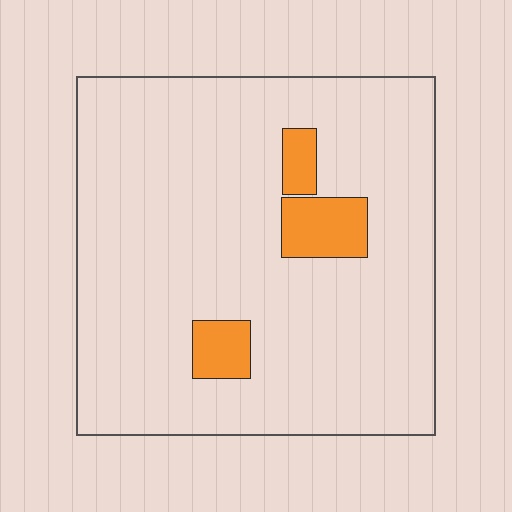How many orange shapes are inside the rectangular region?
3.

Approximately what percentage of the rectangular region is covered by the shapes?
Approximately 10%.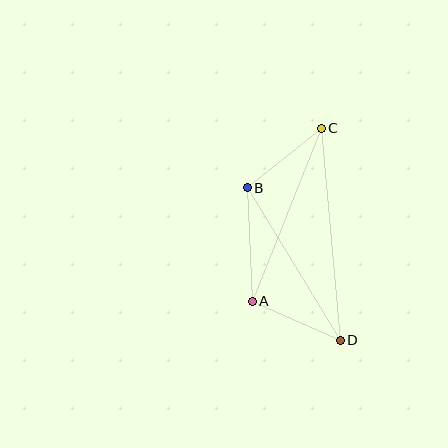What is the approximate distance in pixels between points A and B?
The distance between A and B is approximately 114 pixels.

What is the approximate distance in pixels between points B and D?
The distance between B and D is approximately 178 pixels.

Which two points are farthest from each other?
Points C and D are farthest from each other.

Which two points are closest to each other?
Points B and C are closest to each other.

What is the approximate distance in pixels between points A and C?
The distance between A and C is approximately 186 pixels.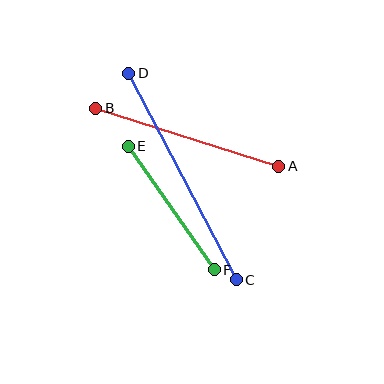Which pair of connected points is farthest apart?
Points C and D are farthest apart.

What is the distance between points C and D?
The distance is approximately 233 pixels.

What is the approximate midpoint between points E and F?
The midpoint is at approximately (171, 208) pixels.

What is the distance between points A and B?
The distance is approximately 192 pixels.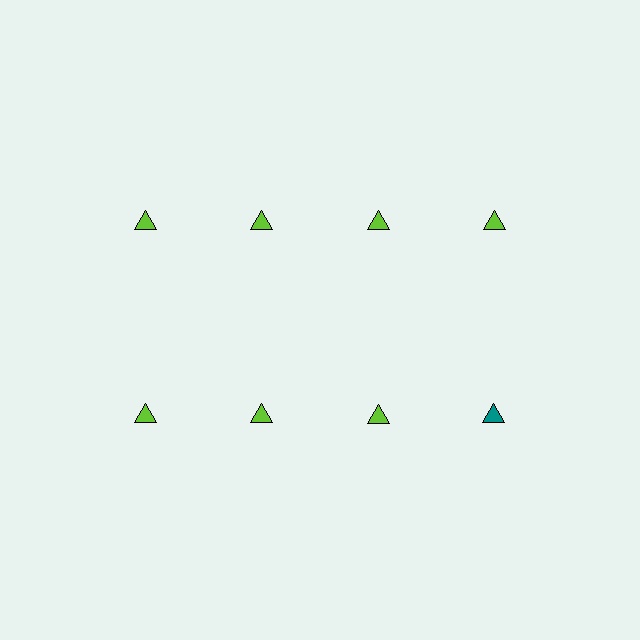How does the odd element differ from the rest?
It has a different color: teal instead of lime.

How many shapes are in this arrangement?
There are 8 shapes arranged in a grid pattern.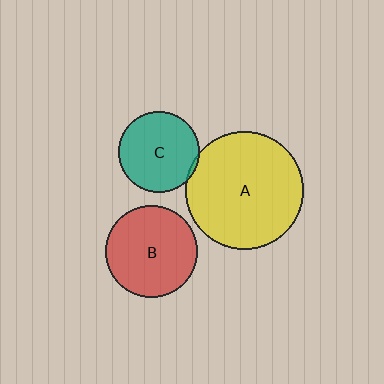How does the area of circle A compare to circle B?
Approximately 1.6 times.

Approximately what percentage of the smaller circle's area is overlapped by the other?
Approximately 5%.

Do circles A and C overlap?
Yes.